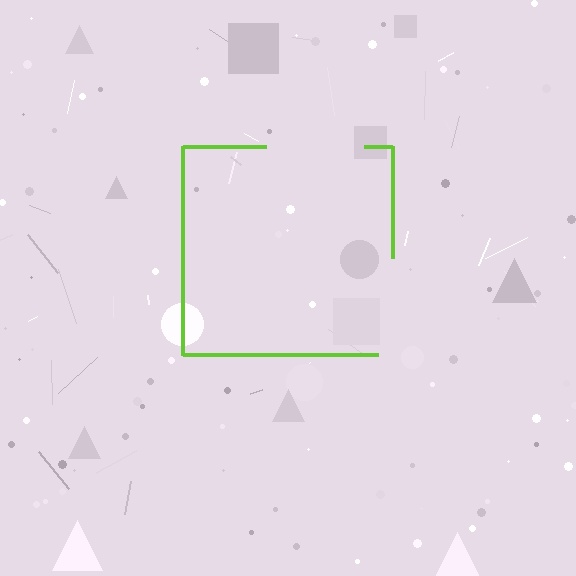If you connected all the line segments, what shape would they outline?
They would outline a square.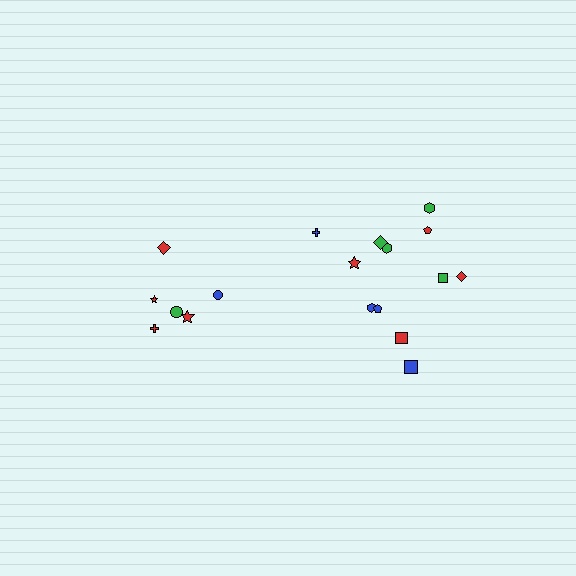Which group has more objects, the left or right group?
The right group.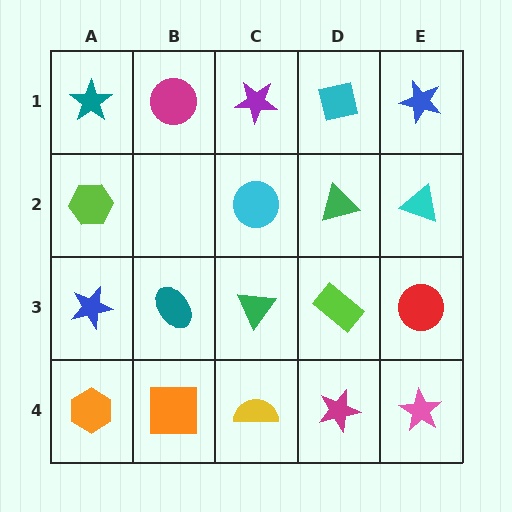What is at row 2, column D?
A green triangle.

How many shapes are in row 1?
5 shapes.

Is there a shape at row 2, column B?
No, that cell is empty.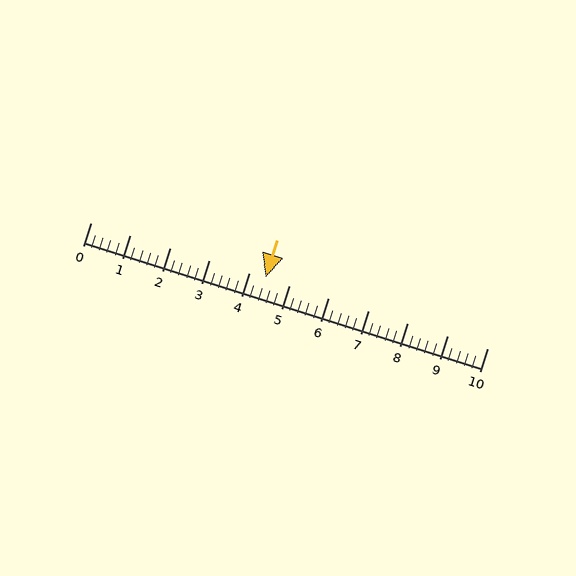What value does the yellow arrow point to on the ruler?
The yellow arrow points to approximately 4.4.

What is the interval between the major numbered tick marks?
The major tick marks are spaced 1 units apart.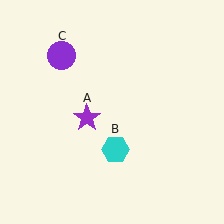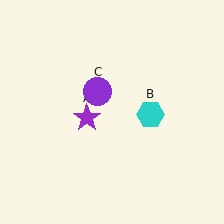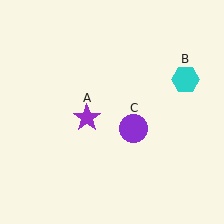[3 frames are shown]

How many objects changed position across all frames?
2 objects changed position: cyan hexagon (object B), purple circle (object C).